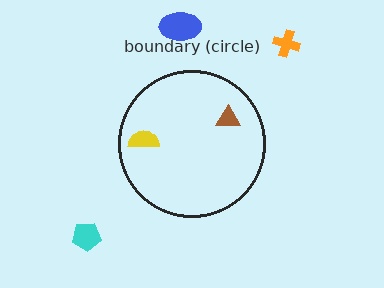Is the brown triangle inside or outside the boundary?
Inside.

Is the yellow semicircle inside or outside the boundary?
Inside.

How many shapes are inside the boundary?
2 inside, 3 outside.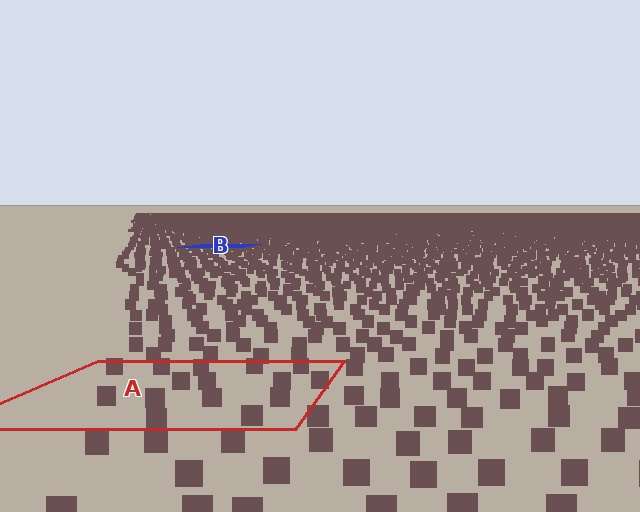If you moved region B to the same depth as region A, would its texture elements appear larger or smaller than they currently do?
They would appear larger. At a closer depth, the same texture elements are projected at a bigger on-screen size.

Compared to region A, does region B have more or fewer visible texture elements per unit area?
Region B has more texture elements per unit area — they are packed more densely because it is farther away.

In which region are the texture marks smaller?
The texture marks are smaller in region B, because it is farther away.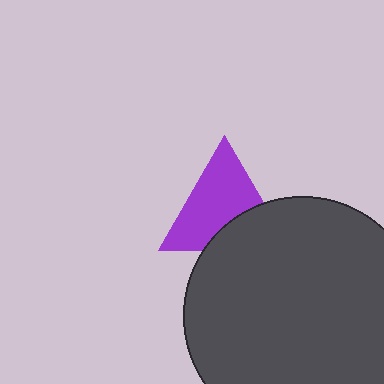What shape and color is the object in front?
The object in front is a dark gray circle.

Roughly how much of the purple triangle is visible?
Most of it is visible (roughly 67%).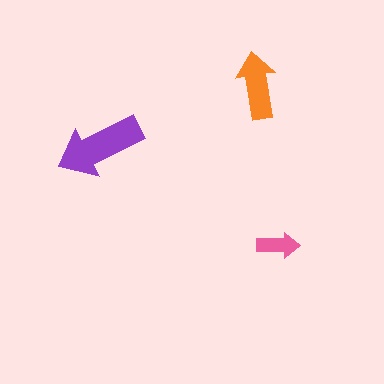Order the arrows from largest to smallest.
the purple one, the orange one, the pink one.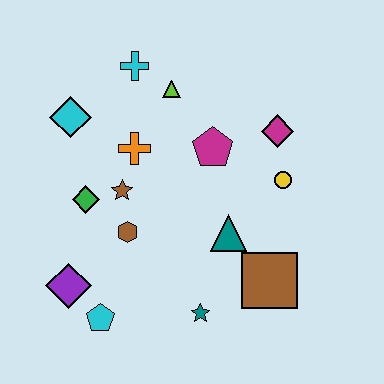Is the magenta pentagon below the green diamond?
No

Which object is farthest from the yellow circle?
The purple diamond is farthest from the yellow circle.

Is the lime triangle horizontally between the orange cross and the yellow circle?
Yes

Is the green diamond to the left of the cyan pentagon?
Yes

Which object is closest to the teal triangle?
The brown square is closest to the teal triangle.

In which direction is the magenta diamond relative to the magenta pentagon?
The magenta diamond is to the right of the magenta pentagon.